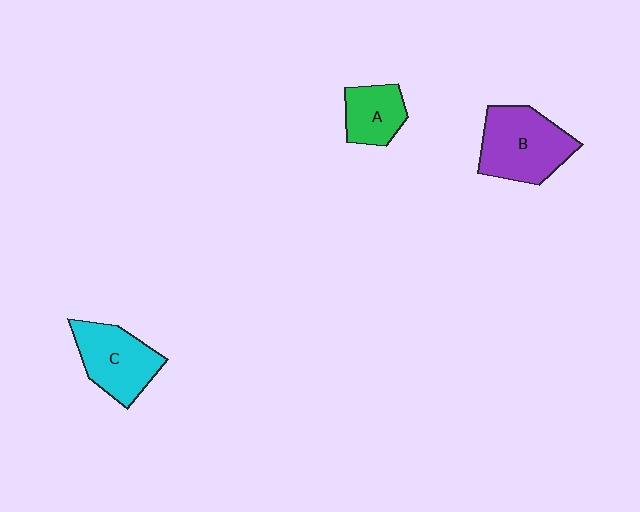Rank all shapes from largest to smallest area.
From largest to smallest: B (purple), C (cyan), A (green).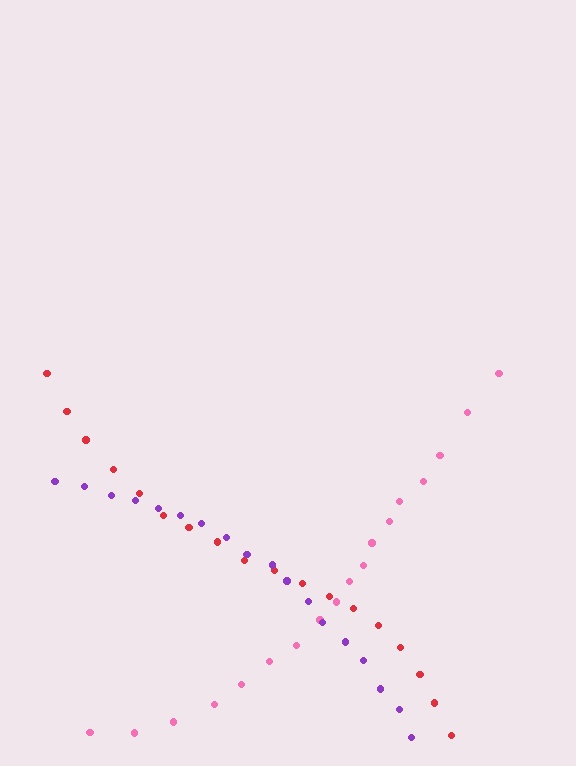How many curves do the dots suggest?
There are 3 distinct paths.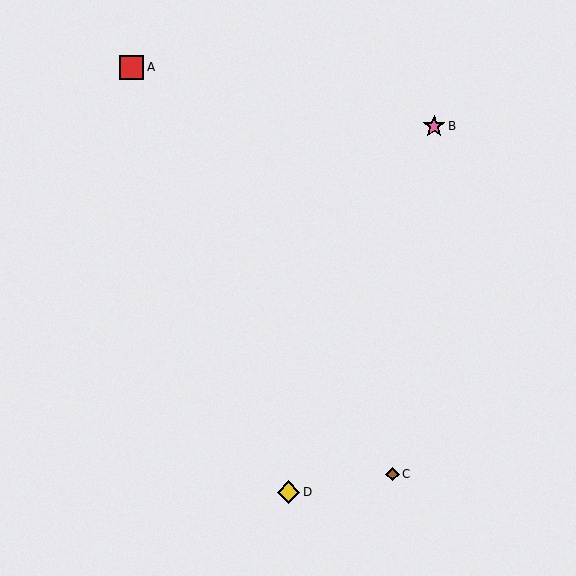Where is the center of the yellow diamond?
The center of the yellow diamond is at (288, 492).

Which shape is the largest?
The red square (labeled A) is the largest.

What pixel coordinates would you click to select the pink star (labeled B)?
Click at (434, 126) to select the pink star B.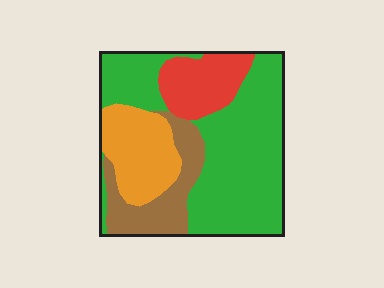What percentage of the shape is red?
Red covers roughly 15% of the shape.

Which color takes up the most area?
Green, at roughly 55%.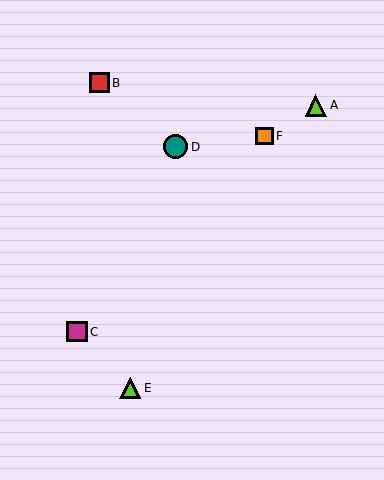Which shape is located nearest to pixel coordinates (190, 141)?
The teal circle (labeled D) at (176, 147) is nearest to that location.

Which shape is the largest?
The teal circle (labeled D) is the largest.